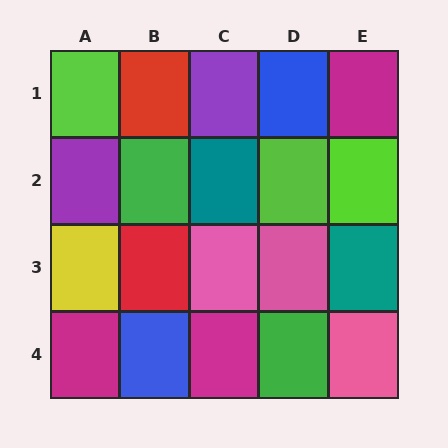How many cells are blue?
2 cells are blue.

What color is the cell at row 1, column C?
Purple.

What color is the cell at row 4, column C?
Magenta.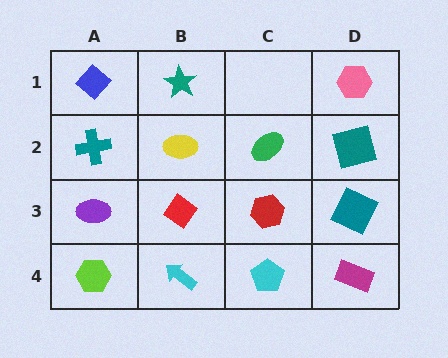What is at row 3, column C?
A red hexagon.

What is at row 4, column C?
A cyan pentagon.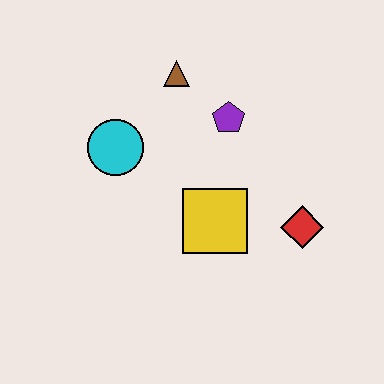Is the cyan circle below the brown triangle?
Yes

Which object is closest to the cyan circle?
The brown triangle is closest to the cyan circle.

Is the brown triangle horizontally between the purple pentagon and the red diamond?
No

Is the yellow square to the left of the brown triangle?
No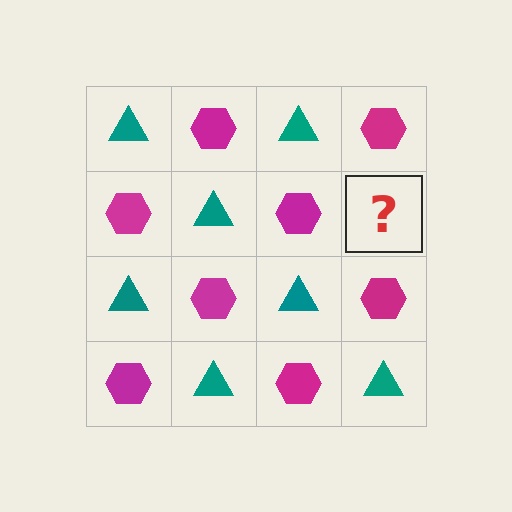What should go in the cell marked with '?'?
The missing cell should contain a teal triangle.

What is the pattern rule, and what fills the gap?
The rule is that it alternates teal triangle and magenta hexagon in a checkerboard pattern. The gap should be filled with a teal triangle.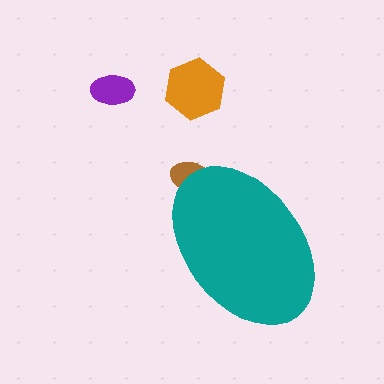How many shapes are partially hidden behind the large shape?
1 shape is partially hidden.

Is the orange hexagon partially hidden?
No, the orange hexagon is fully visible.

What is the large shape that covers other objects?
A teal ellipse.